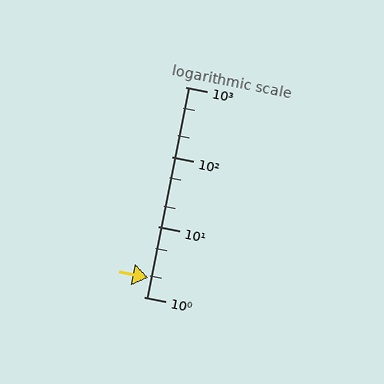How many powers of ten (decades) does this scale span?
The scale spans 3 decades, from 1 to 1000.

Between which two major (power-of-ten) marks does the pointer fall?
The pointer is between 1 and 10.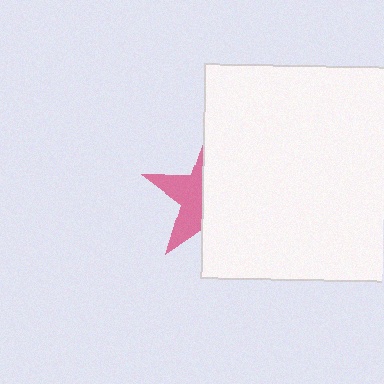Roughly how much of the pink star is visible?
A small part of it is visible (roughly 39%).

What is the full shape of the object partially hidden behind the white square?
The partially hidden object is a pink star.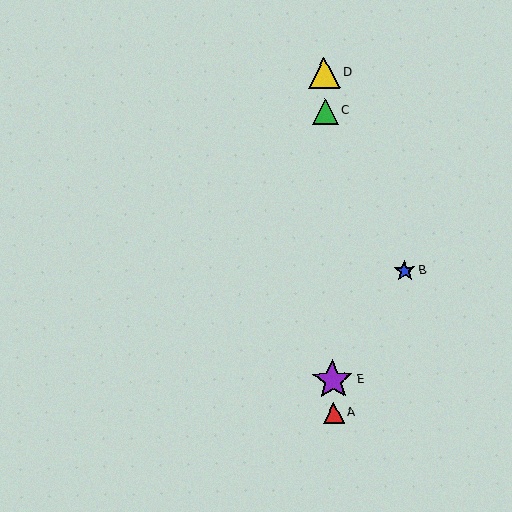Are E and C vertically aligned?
Yes, both are at x≈333.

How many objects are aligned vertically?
4 objects (A, C, D, E) are aligned vertically.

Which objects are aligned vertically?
Objects A, C, D, E are aligned vertically.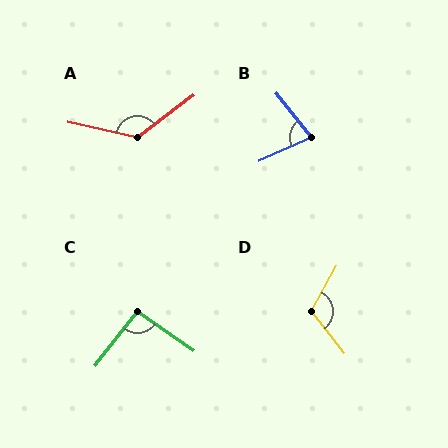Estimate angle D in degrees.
Approximately 113 degrees.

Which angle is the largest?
A, at approximately 131 degrees.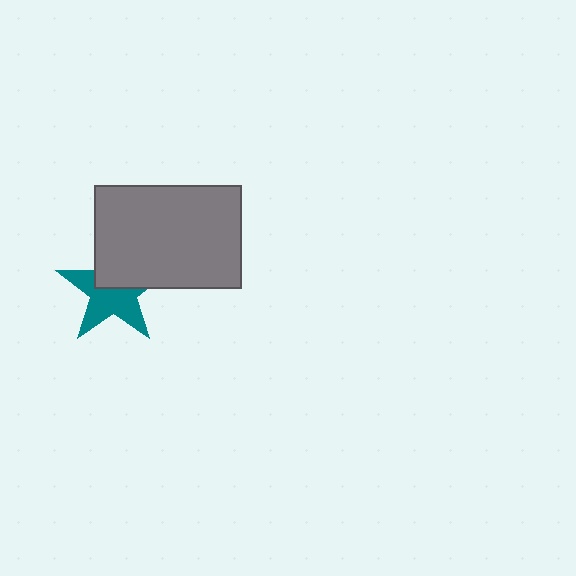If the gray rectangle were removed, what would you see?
You would see the complete teal star.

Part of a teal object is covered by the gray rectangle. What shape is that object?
It is a star.